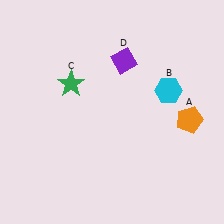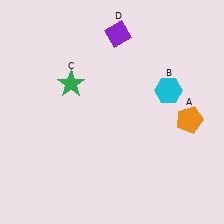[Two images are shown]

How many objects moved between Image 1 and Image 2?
1 object moved between the two images.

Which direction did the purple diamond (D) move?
The purple diamond (D) moved up.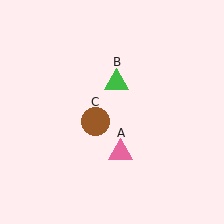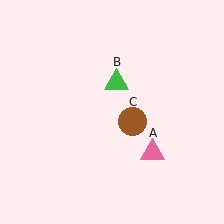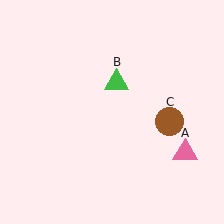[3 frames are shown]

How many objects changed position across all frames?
2 objects changed position: pink triangle (object A), brown circle (object C).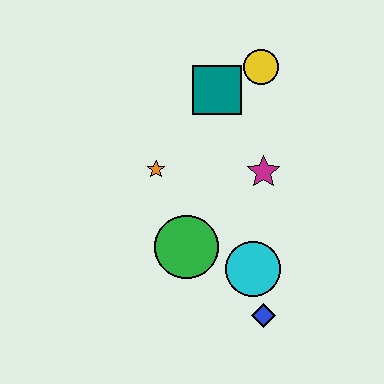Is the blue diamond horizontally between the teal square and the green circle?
No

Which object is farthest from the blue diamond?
The yellow circle is farthest from the blue diamond.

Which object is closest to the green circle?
The cyan circle is closest to the green circle.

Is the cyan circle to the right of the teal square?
Yes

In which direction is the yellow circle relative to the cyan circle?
The yellow circle is above the cyan circle.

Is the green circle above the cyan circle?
Yes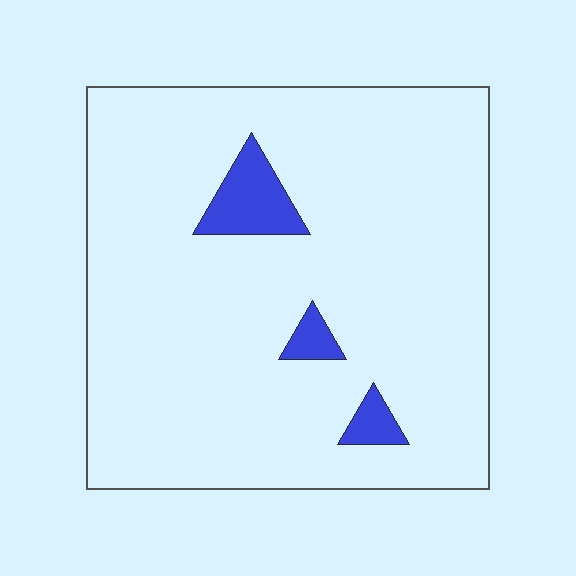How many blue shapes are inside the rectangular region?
3.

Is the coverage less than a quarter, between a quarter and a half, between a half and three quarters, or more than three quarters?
Less than a quarter.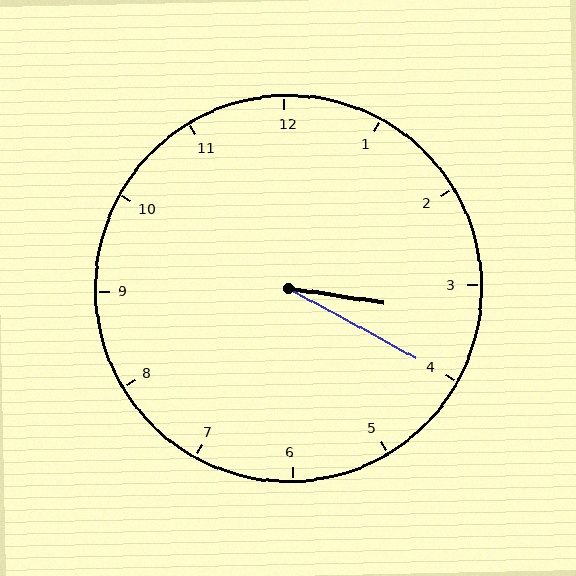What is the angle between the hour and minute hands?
Approximately 20 degrees.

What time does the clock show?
3:20.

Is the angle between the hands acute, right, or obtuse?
It is acute.